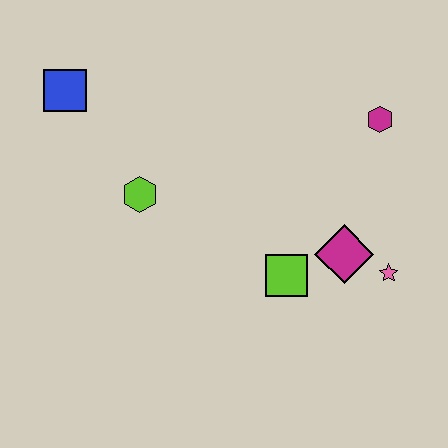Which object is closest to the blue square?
The lime hexagon is closest to the blue square.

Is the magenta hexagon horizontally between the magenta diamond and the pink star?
Yes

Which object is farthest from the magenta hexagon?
The blue square is farthest from the magenta hexagon.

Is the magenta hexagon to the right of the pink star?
No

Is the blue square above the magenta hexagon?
Yes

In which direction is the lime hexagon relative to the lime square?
The lime hexagon is to the left of the lime square.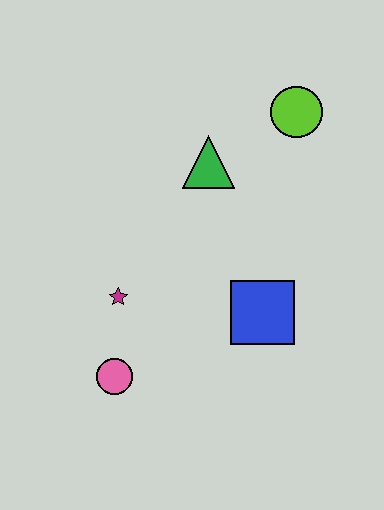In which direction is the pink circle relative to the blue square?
The pink circle is to the left of the blue square.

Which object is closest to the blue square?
The magenta star is closest to the blue square.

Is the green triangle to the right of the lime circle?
No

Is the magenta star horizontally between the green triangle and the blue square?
No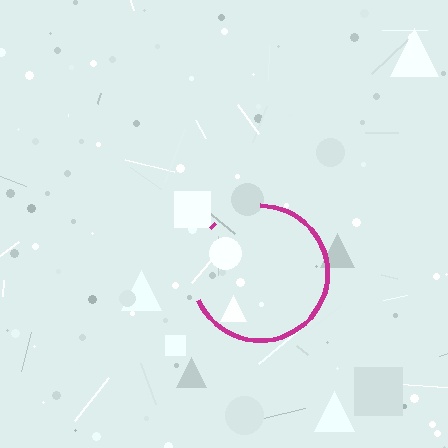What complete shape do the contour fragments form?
The contour fragments form a circle.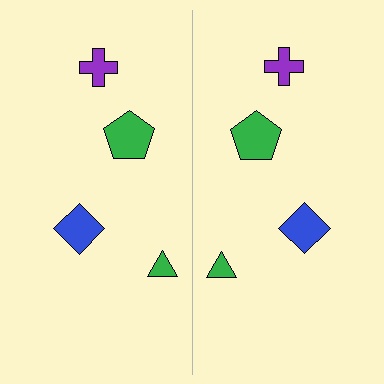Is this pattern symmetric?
Yes, this pattern has bilateral (reflection) symmetry.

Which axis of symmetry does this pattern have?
The pattern has a vertical axis of symmetry running through the center of the image.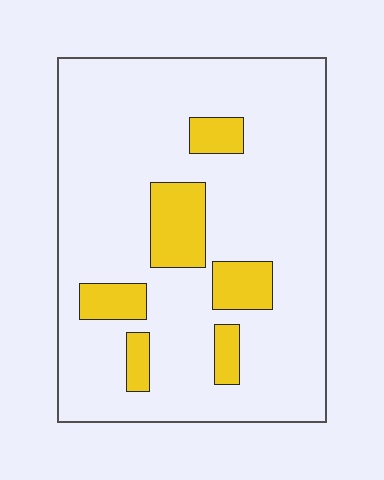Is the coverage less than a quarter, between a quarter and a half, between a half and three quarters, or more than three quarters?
Less than a quarter.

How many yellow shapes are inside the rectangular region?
6.